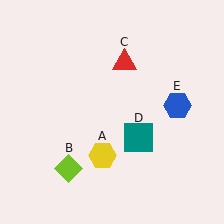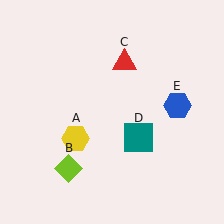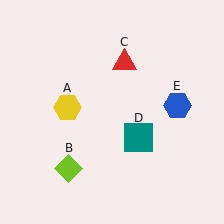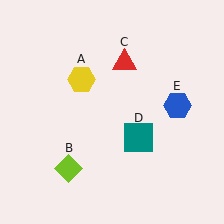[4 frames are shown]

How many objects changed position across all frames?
1 object changed position: yellow hexagon (object A).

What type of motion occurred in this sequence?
The yellow hexagon (object A) rotated clockwise around the center of the scene.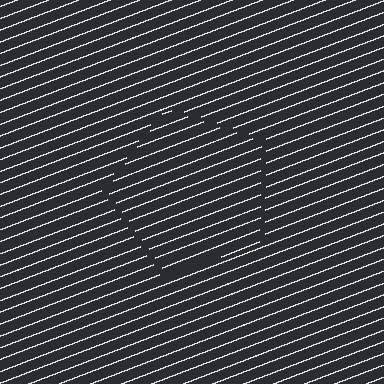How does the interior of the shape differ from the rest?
The interior of the shape contains the same grating, shifted by half a period — the contour is defined by the phase discontinuity where line-ends from the inner and outer gratings abut.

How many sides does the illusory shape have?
5 sides — the line-ends trace a pentagon.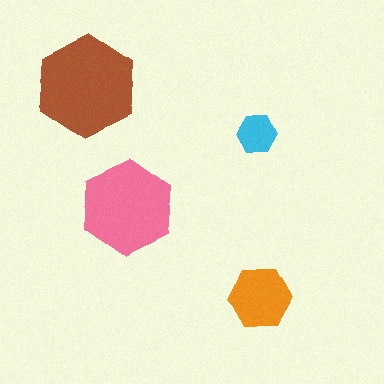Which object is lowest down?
The orange hexagon is bottommost.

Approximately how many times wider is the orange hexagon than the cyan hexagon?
About 1.5 times wider.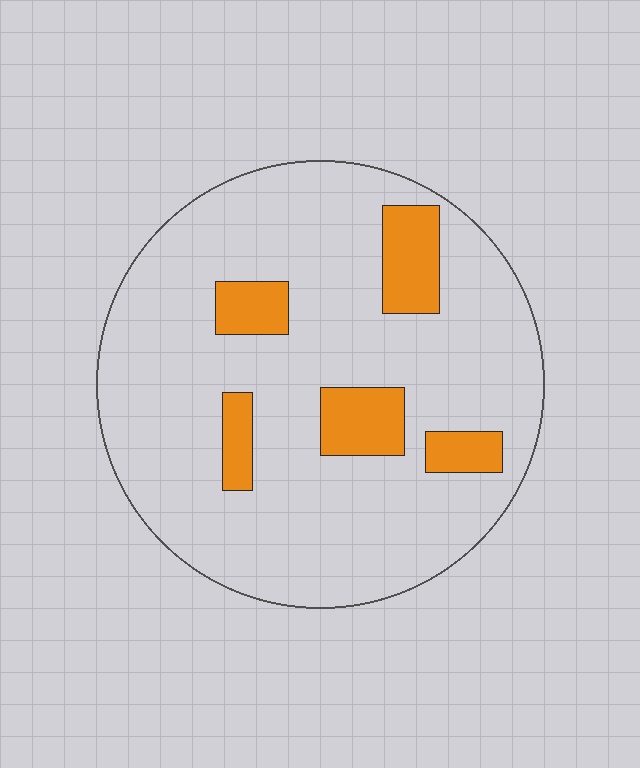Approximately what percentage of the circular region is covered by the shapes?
Approximately 15%.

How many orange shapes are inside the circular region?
5.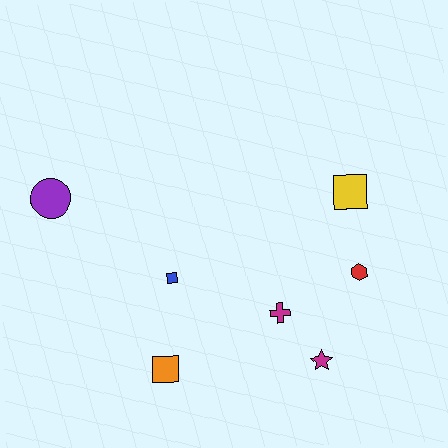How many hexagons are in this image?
There is 1 hexagon.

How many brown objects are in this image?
There are no brown objects.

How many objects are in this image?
There are 7 objects.